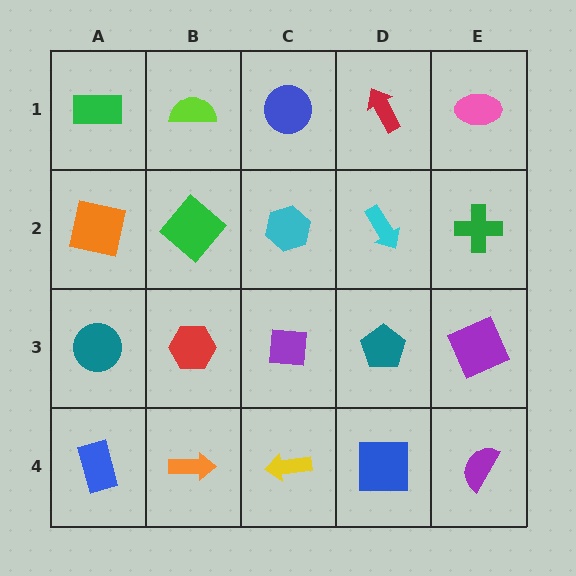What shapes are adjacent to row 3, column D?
A cyan arrow (row 2, column D), a blue square (row 4, column D), a purple square (row 3, column C), a purple square (row 3, column E).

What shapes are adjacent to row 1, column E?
A green cross (row 2, column E), a red arrow (row 1, column D).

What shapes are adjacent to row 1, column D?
A cyan arrow (row 2, column D), a blue circle (row 1, column C), a pink ellipse (row 1, column E).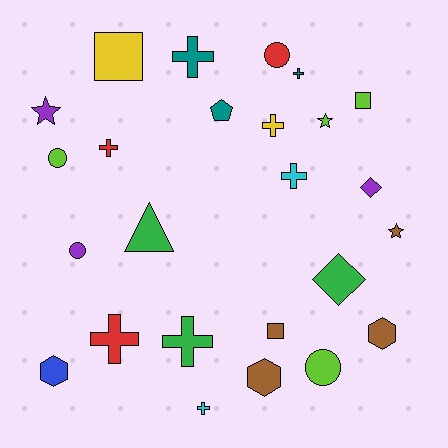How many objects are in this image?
There are 25 objects.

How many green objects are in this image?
There are 3 green objects.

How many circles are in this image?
There are 4 circles.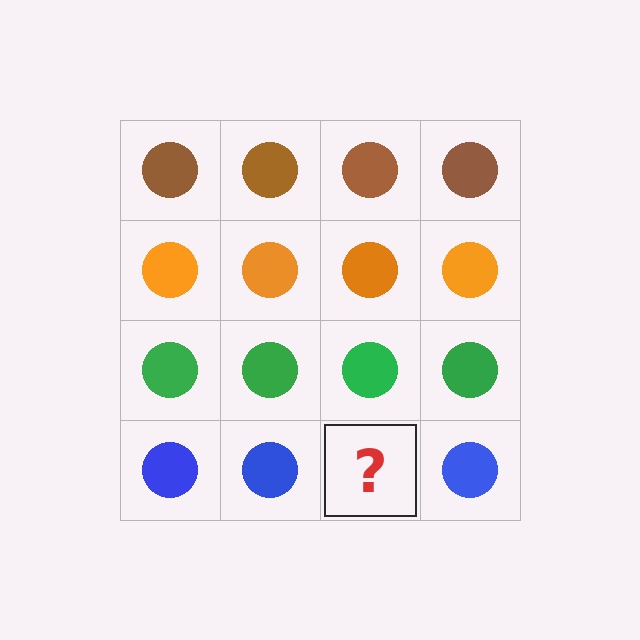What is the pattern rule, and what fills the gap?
The rule is that each row has a consistent color. The gap should be filled with a blue circle.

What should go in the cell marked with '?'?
The missing cell should contain a blue circle.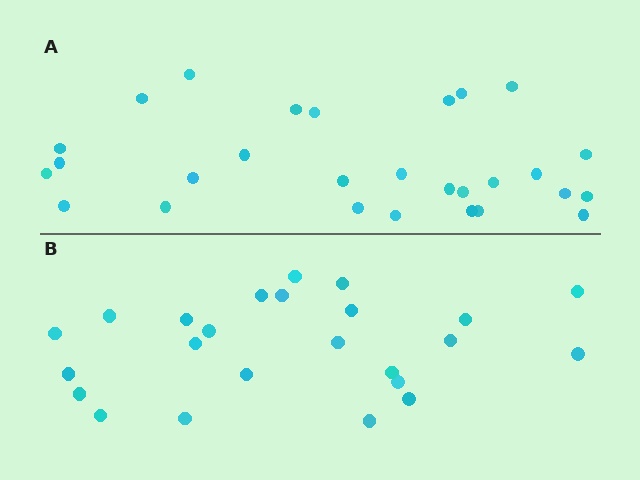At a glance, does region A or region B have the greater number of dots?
Region A (the top region) has more dots.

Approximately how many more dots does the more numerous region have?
Region A has about 4 more dots than region B.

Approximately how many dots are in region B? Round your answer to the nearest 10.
About 20 dots. (The exact count is 24, which rounds to 20.)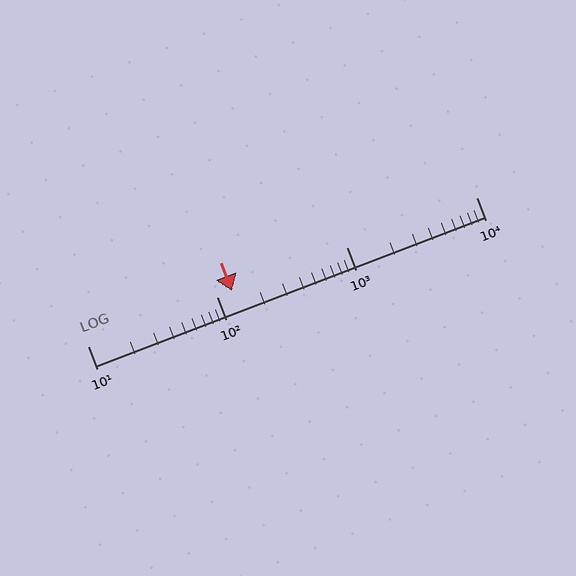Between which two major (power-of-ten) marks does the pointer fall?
The pointer is between 100 and 1000.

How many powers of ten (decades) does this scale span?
The scale spans 3 decades, from 10 to 10000.